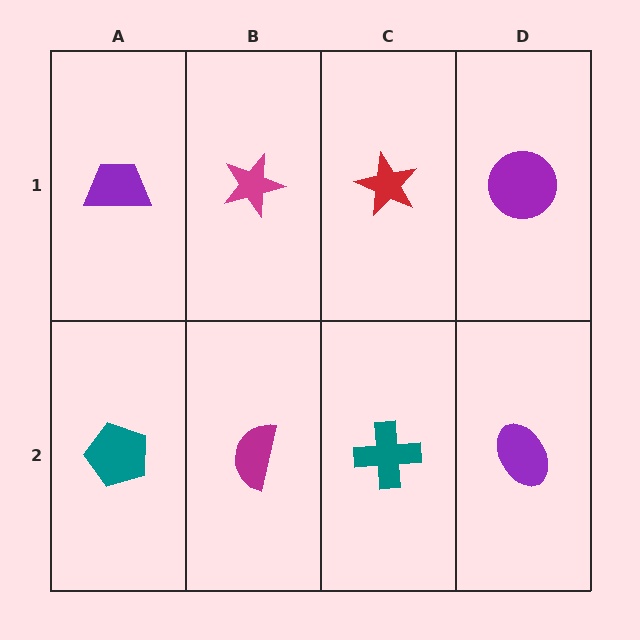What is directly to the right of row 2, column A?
A magenta semicircle.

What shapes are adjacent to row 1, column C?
A teal cross (row 2, column C), a magenta star (row 1, column B), a purple circle (row 1, column D).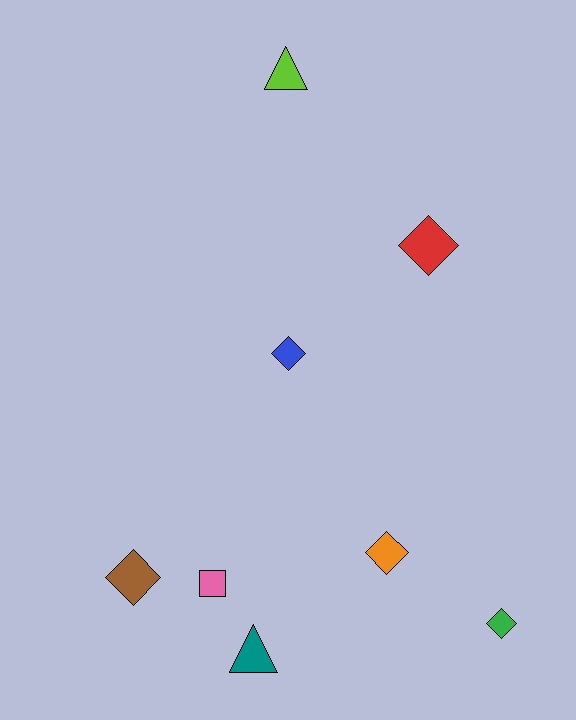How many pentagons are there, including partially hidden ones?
There are no pentagons.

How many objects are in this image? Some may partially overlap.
There are 8 objects.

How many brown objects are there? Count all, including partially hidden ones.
There is 1 brown object.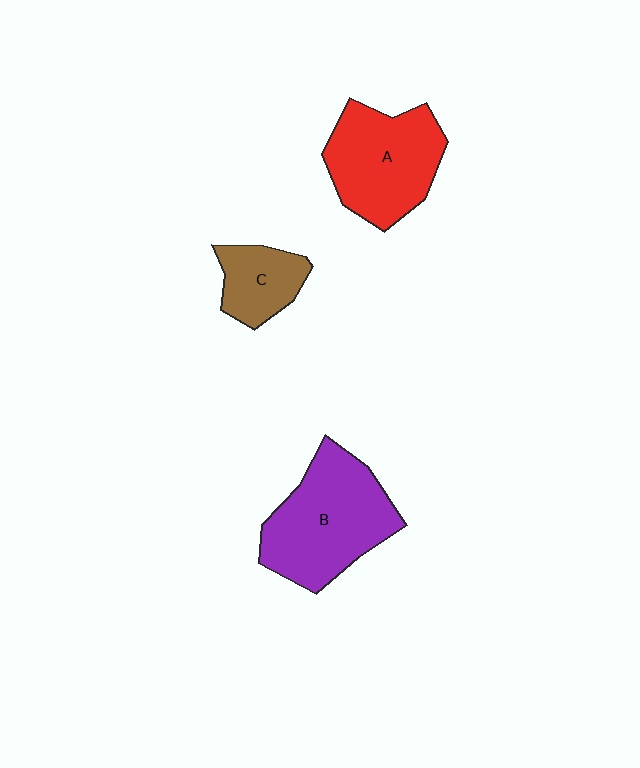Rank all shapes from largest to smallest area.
From largest to smallest: B (purple), A (red), C (brown).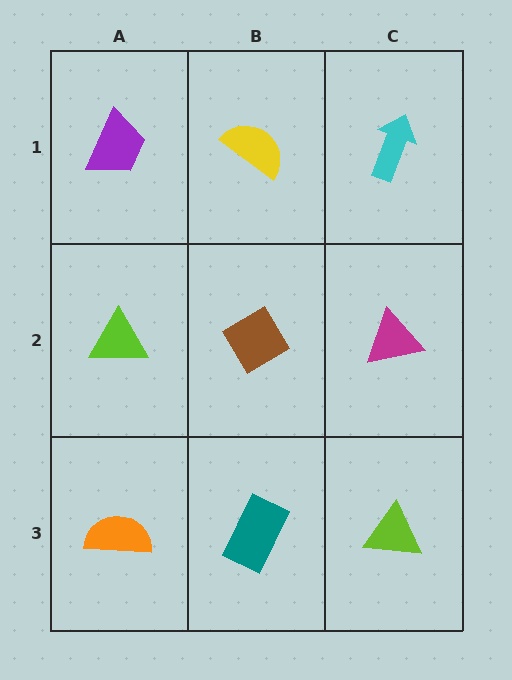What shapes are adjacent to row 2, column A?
A purple trapezoid (row 1, column A), an orange semicircle (row 3, column A), a brown diamond (row 2, column B).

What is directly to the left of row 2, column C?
A brown diamond.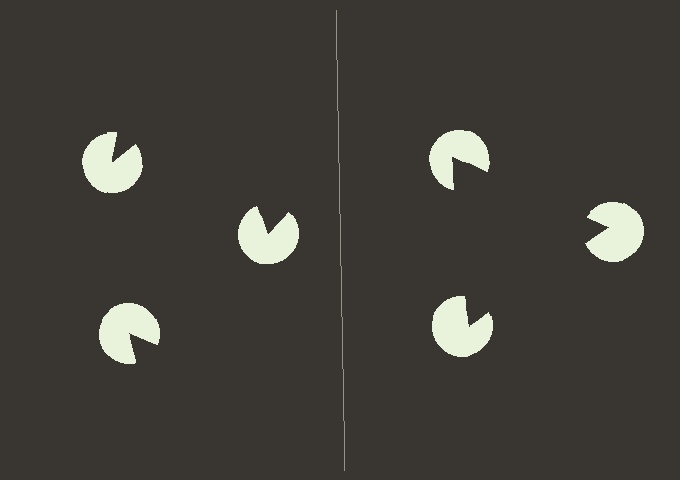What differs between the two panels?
The pac-man discs are positioned identically on both sides; only the wedge orientations differ. On the right they align to a triangle; on the left they are misaligned.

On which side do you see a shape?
An illusory triangle appears on the right side. On the left side the wedge cuts are rotated, so no coherent shape forms.